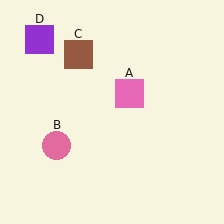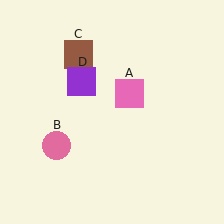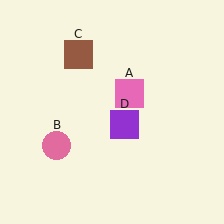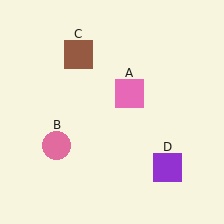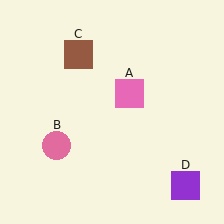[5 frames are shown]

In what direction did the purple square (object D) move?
The purple square (object D) moved down and to the right.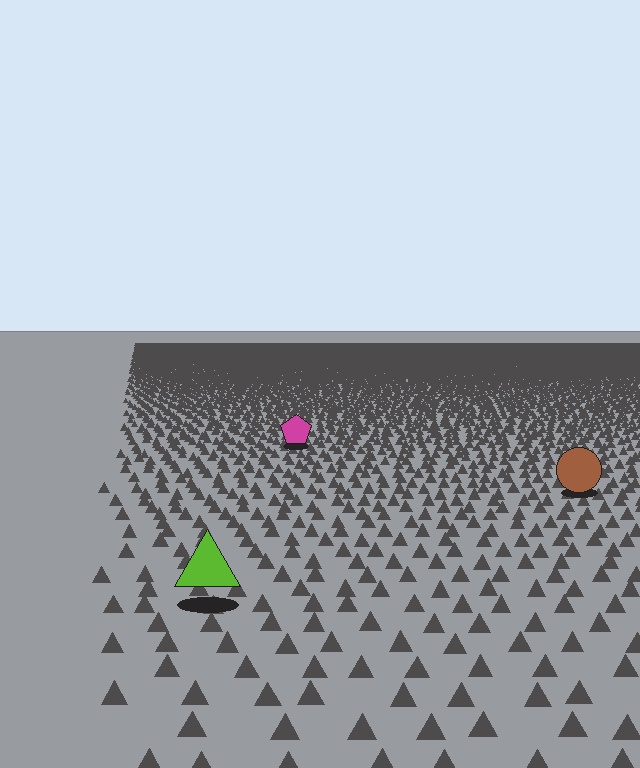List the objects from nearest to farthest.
From nearest to farthest: the lime triangle, the brown circle, the magenta pentagon.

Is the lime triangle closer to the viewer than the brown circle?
Yes. The lime triangle is closer — you can tell from the texture gradient: the ground texture is coarser near it.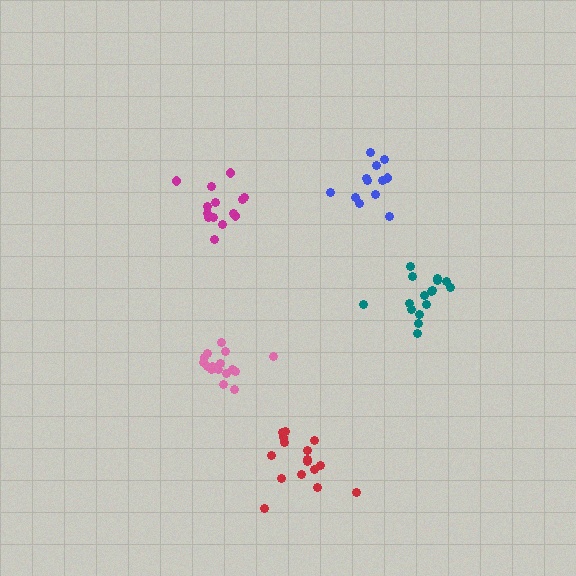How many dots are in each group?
Group 1: 16 dots, Group 2: 12 dots, Group 3: 16 dots, Group 4: 14 dots, Group 5: 16 dots (74 total).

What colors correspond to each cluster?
The clusters are colored: pink, blue, teal, magenta, red.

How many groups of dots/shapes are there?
There are 5 groups.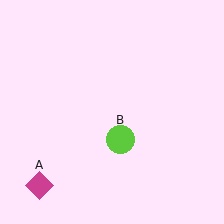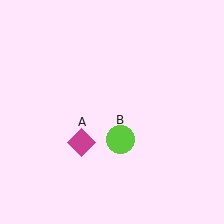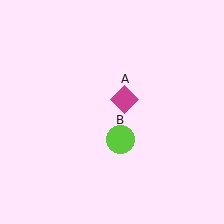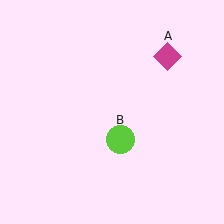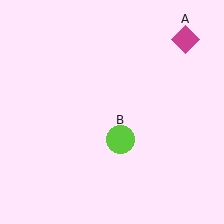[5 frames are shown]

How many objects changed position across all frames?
1 object changed position: magenta diamond (object A).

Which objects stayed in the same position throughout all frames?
Lime circle (object B) remained stationary.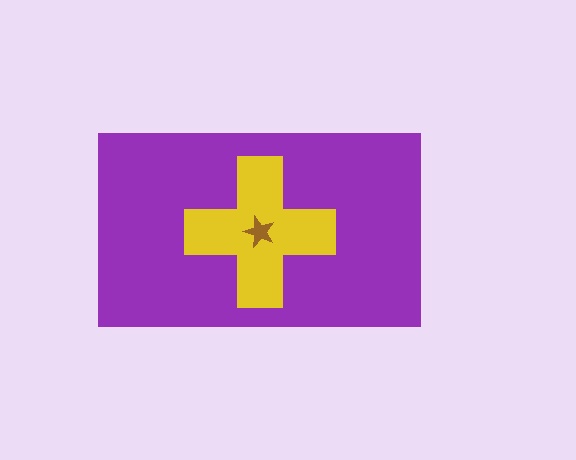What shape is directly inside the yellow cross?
The brown star.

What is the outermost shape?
The purple rectangle.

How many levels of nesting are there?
3.